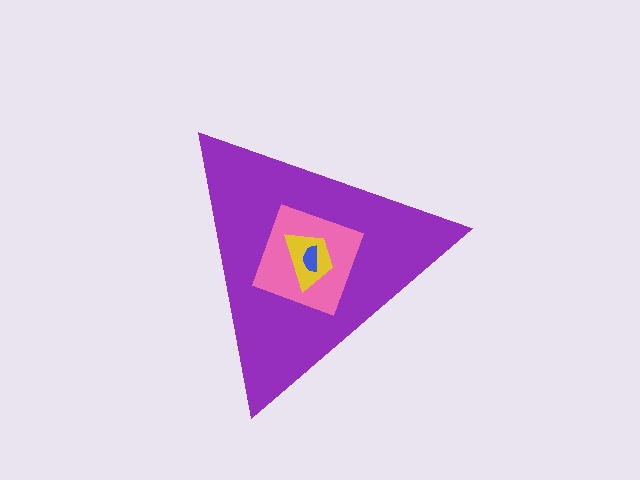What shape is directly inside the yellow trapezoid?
The blue semicircle.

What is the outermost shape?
The purple triangle.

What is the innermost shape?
The blue semicircle.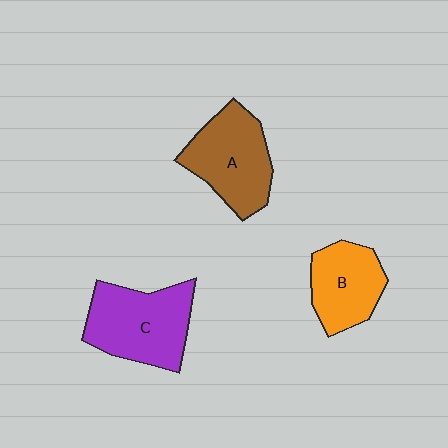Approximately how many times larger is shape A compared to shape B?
Approximately 1.3 times.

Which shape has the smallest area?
Shape B (orange).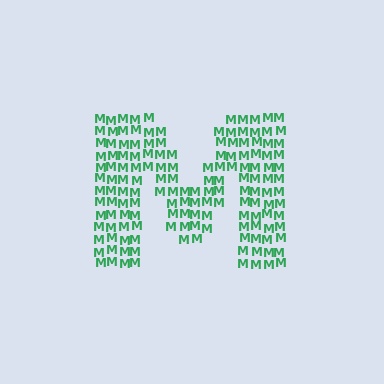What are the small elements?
The small elements are letter M's.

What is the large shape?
The large shape is the letter M.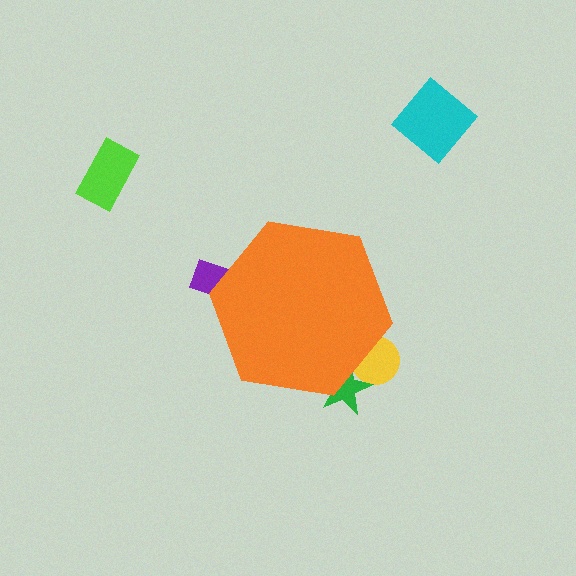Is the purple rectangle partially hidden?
Yes, the purple rectangle is partially hidden behind the orange hexagon.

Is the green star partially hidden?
Yes, the green star is partially hidden behind the orange hexagon.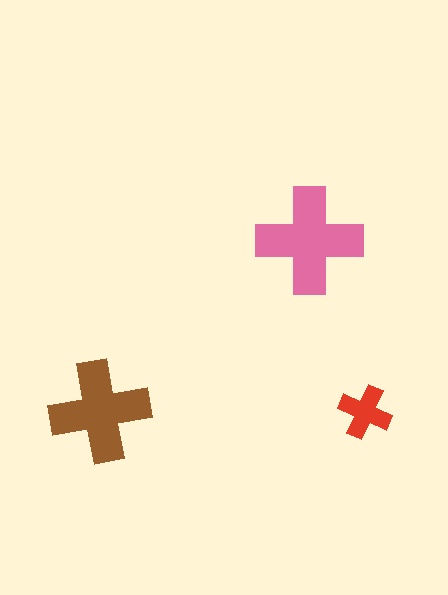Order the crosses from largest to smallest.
the pink one, the brown one, the red one.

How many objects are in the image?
There are 3 objects in the image.